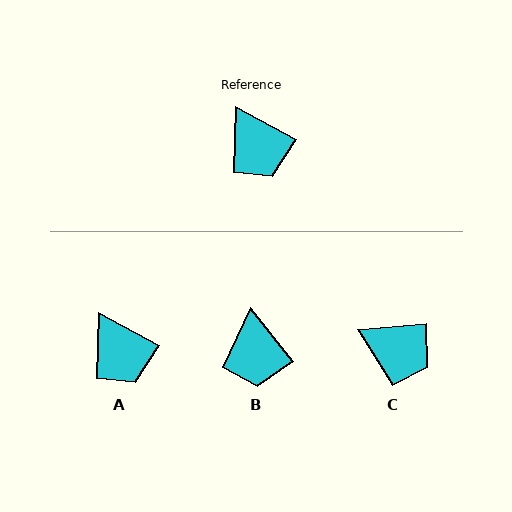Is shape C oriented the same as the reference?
No, it is off by about 33 degrees.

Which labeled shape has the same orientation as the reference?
A.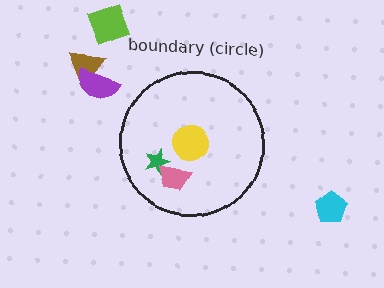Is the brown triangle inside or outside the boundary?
Outside.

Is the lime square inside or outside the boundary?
Outside.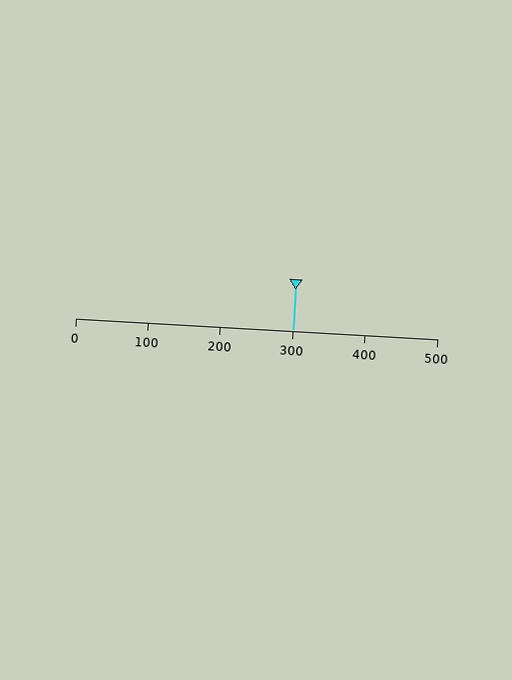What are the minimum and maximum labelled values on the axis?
The axis runs from 0 to 500.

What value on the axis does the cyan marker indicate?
The marker indicates approximately 300.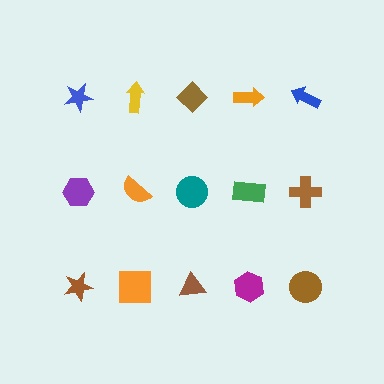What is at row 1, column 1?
A blue star.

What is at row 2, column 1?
A purple hexagon.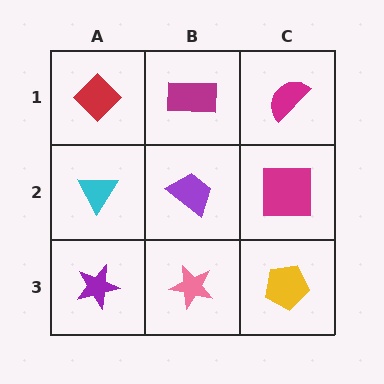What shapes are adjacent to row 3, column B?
A purple trapezoid (row 2, column B), a purple star (row 3, column A), a yellow pentagon (row 3, column C).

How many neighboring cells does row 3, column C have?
2.